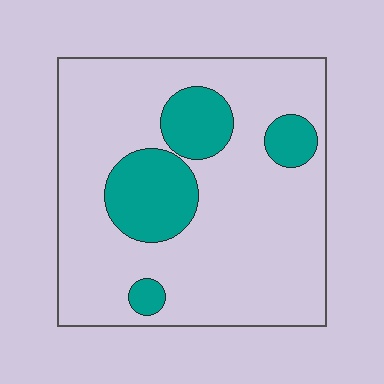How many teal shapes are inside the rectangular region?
4.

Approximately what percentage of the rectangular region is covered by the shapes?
Approximately 20%.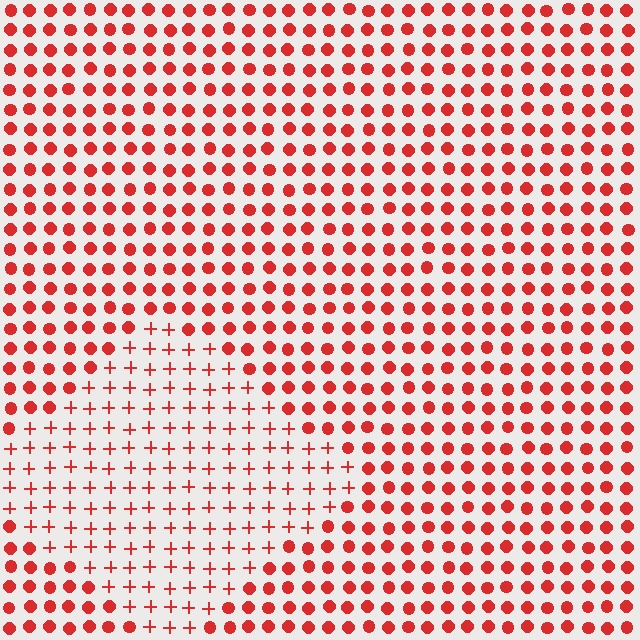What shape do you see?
I see a diamond.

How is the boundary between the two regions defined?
The boundary is defined by a change in element shape: plus signs inside vs. circles outside. All elements share the same color and spacing.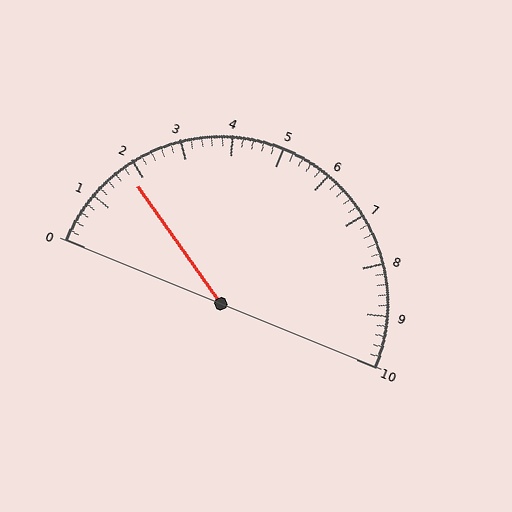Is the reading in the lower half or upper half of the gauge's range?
The reading is in the lower half of the range (0 to 10).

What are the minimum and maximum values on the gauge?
The gauge ranges from 0 to 10.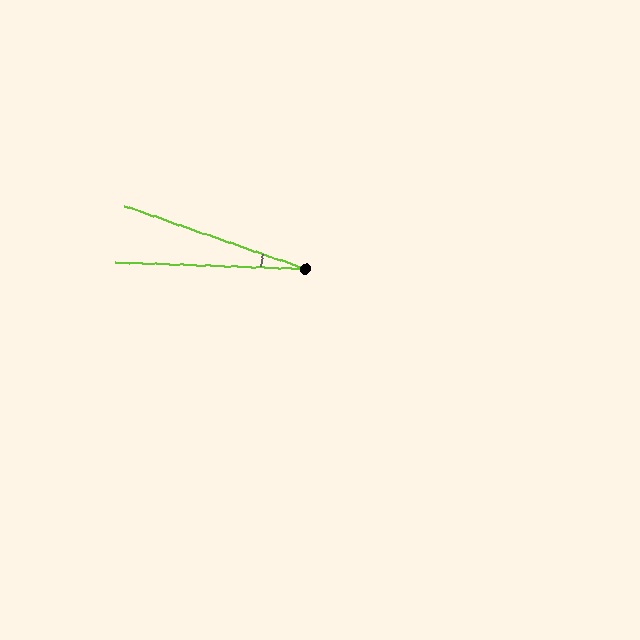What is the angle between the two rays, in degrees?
Approximately 17 degrees.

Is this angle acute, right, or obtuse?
It is acute.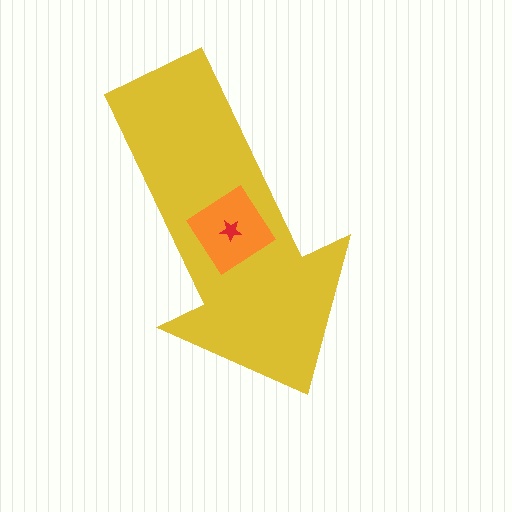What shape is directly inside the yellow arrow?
The orange diamond.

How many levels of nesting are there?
3.